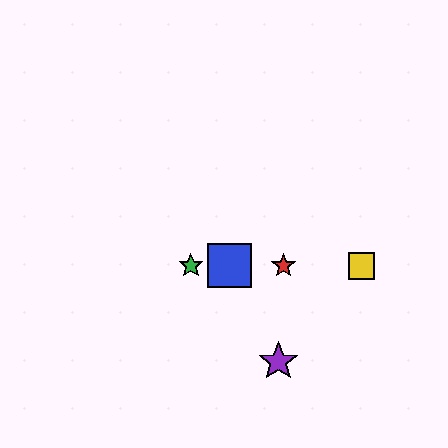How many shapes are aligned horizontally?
4 shapes (the red star, the blue square, the green star, the yellow square) are aligned horizontally.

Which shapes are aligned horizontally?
The red star, the blue square, the green star, the yellow square are aligned horizontally.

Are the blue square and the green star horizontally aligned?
Yes, both are at y≈266.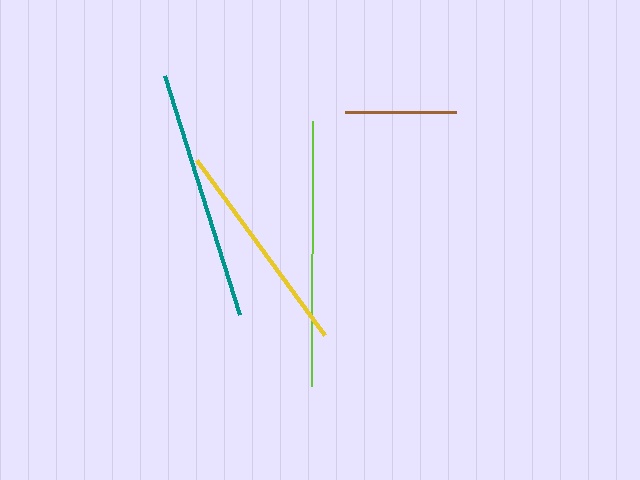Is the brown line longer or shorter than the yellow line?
The yellow line is longer than the brown line.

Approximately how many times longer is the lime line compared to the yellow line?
The lime line is approximately 1.2 times the length of the yellow line.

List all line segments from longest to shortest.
From longest to shortest: lime, teal, yellow, brown.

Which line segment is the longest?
The lime line is the longest at approximately 265 pixels.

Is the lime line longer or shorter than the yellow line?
The lime line is longer than the yellow line.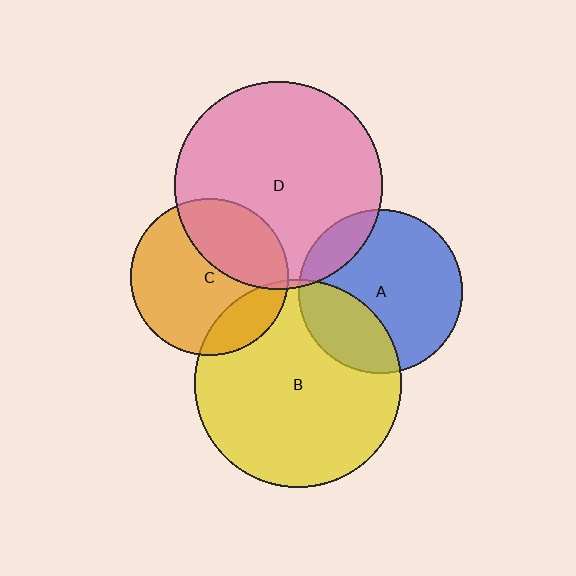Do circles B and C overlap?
Yes.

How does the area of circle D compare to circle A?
Approximately 1.6 times.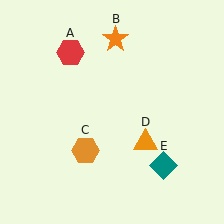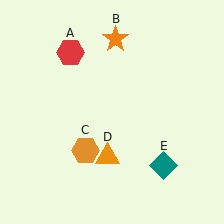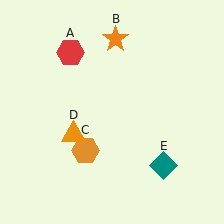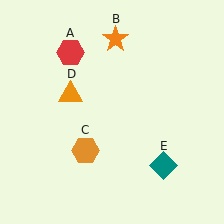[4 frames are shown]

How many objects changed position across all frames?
1 object changed position: orange triangle (object D).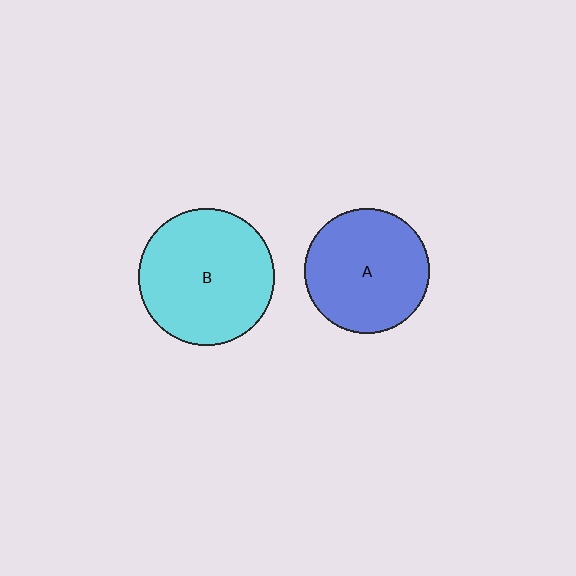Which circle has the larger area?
Circle B (cyan).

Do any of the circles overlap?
No, none of the circles overlap.